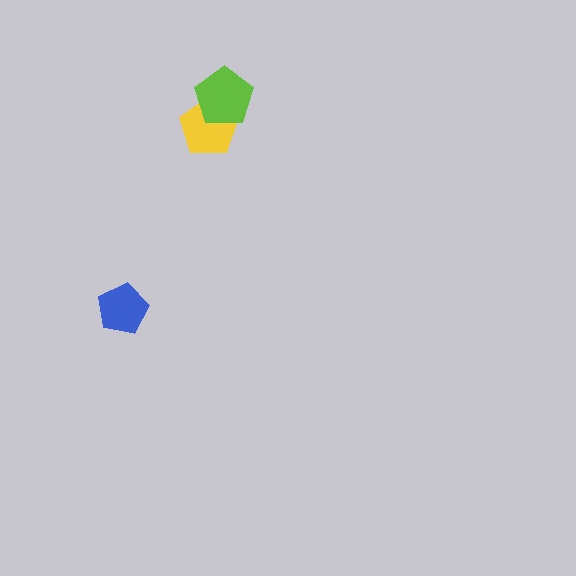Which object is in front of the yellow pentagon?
The lime pentagon is in front of the yellow pentagon.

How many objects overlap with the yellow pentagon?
1 object overlaps with the yellow pentagon.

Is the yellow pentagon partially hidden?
Yes, it is partially covered by another shape.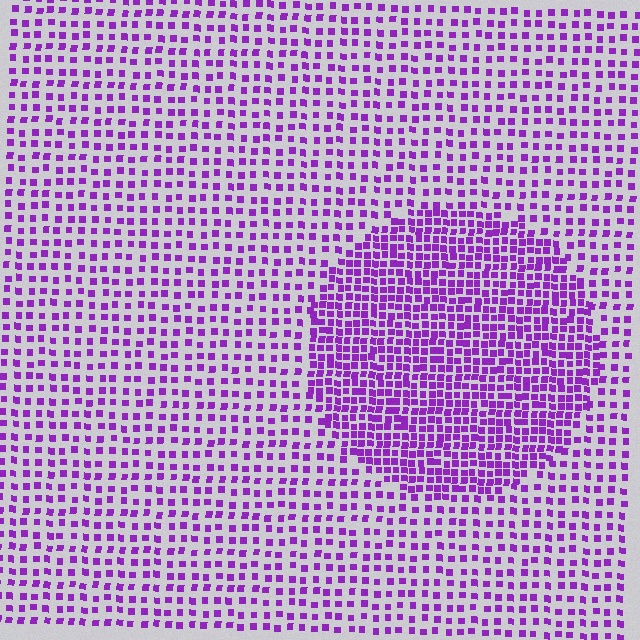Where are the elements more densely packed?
The elements are more densely packed inside the circle boundary.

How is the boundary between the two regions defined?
The boundary is defined by a change in element density (approximately 2.0x ratio). All elements are the same color, size, and shape.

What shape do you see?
I see a circle.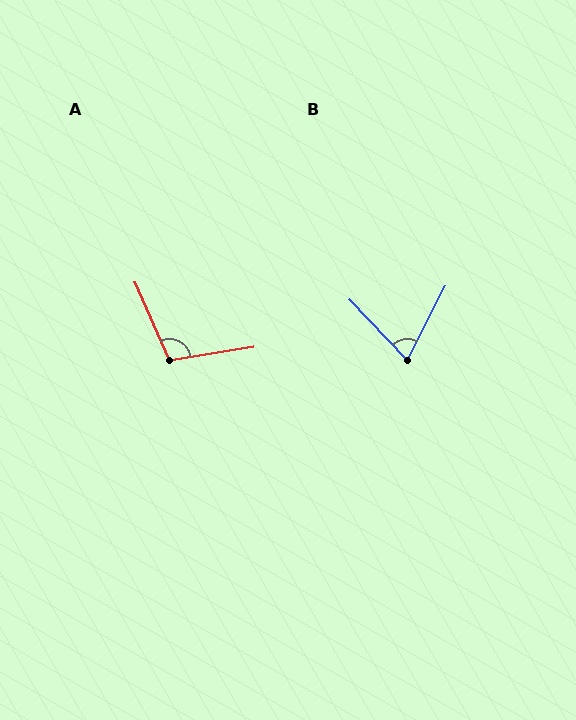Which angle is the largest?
A, at approximately 105 degrees.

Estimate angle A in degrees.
Approximately 105 degrees.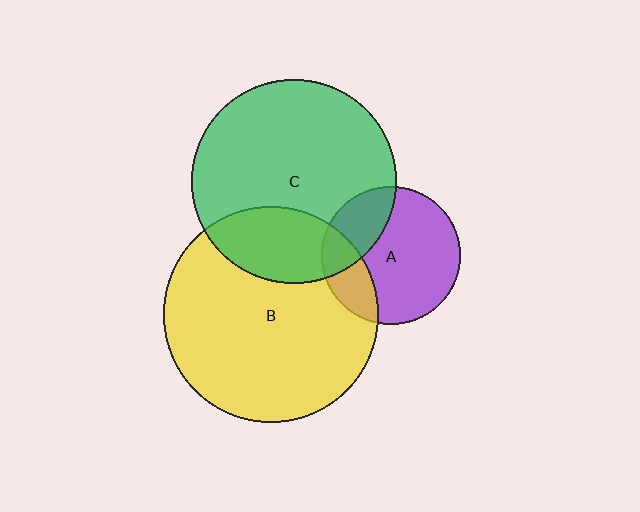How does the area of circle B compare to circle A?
Approximately 2.4 times.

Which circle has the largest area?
Circle B (yellow).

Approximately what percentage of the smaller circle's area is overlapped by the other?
Approximately 25%.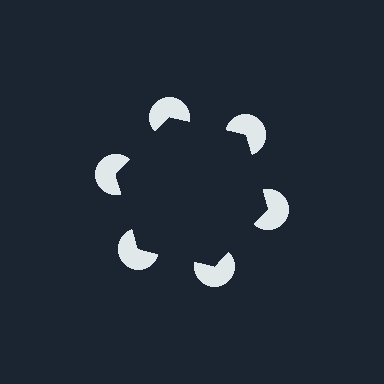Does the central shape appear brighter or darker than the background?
It typically appears slightly darker than the background, even though no actual brightness change is drawn.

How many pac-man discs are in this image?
There are 6 — one at each vertex of the illusory hexagon.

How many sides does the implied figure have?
6 sides.